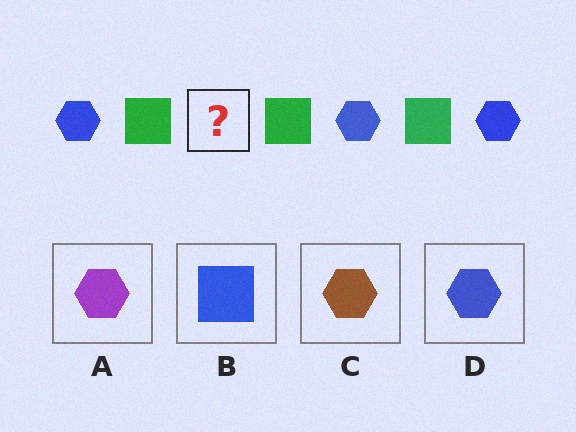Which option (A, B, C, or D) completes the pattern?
D.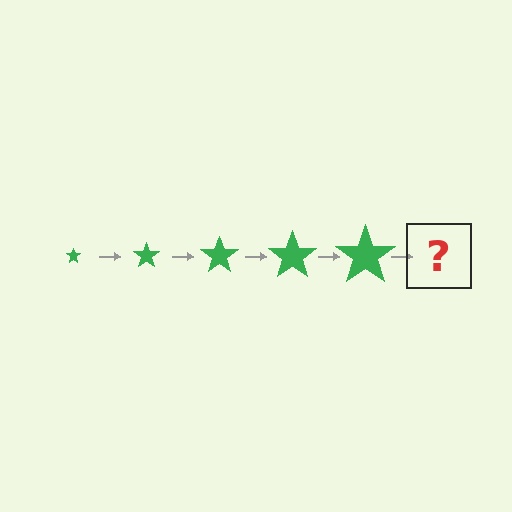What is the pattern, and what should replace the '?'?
The pattern is that the star gets progressively larger each step. The '?' should be a green star, larger than the previous one.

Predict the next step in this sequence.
The next step is a green star, larger than the previous one.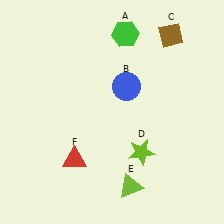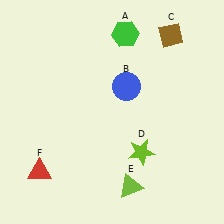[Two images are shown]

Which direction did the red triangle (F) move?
The red triangle (F) moved left.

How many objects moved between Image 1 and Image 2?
1 object moved between the two images.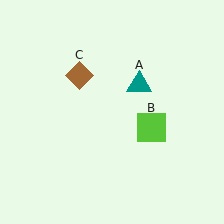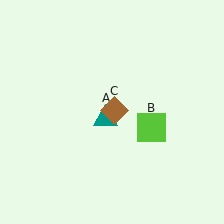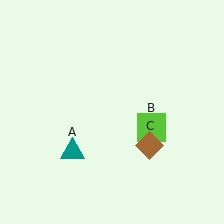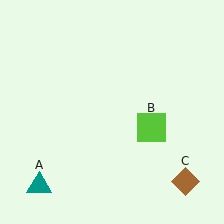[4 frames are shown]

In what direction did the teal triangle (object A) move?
The teal triangle (object A) moved down and to the left.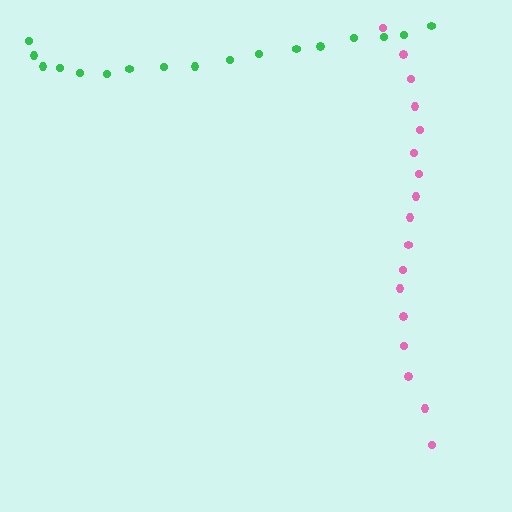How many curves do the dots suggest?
There are 2 distinct paths.